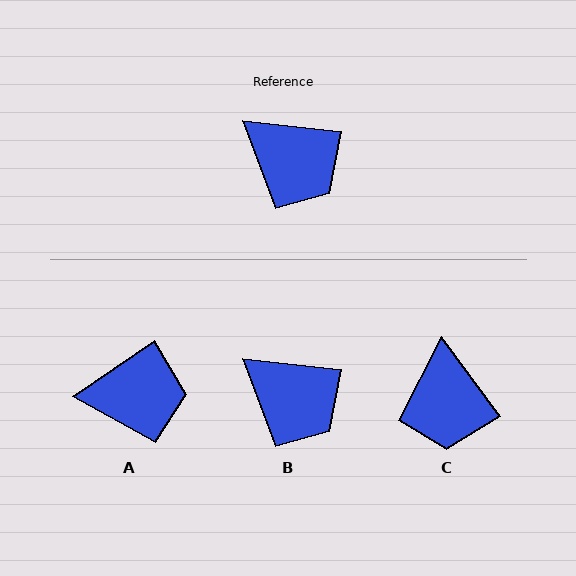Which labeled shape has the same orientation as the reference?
B.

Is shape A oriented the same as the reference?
No, it is off by about 41 degrees.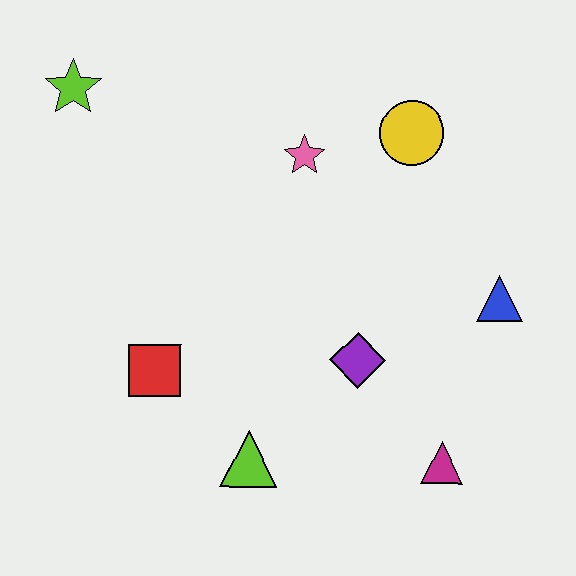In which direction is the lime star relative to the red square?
The lime star is above the red square.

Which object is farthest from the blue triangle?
The lime star is farthest from the blue triangle.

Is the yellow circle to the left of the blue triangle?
Yes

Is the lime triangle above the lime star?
No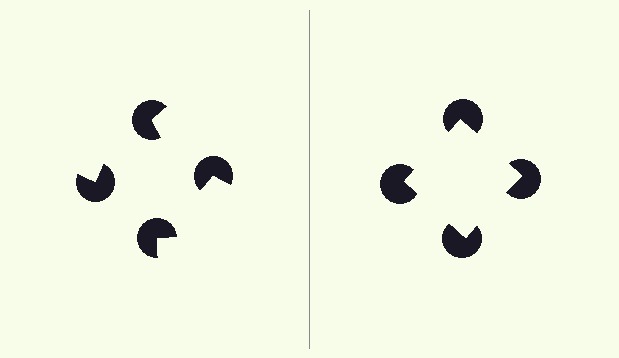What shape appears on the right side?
An illusory square.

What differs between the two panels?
The pac-man discs are positioned identically on both sides; only the wedge orientations differ. On the right they align to a square; on the left they are misaligned.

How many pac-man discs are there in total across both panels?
8 — 4 on each side.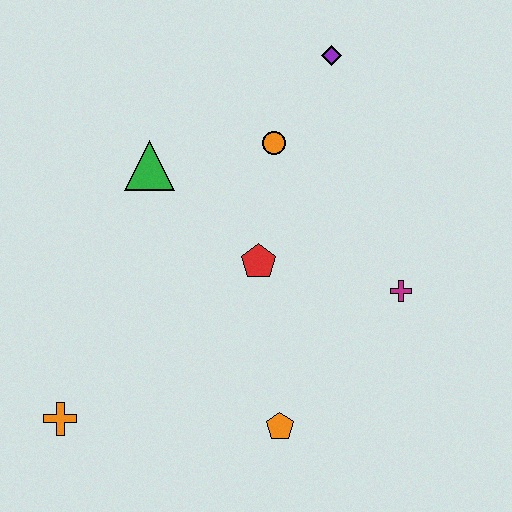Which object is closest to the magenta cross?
The red pentagon is closest to the magenta cross.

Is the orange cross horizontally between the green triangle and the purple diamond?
No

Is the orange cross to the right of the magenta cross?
No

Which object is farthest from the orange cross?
The purple diamond is farthest from the orange cross.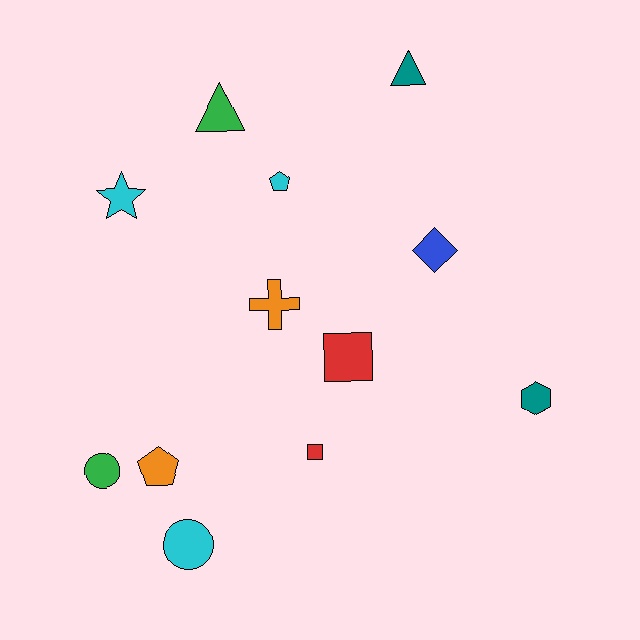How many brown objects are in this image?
There are no brown objects.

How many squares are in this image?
There are 2 squares.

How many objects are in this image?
There are 12 objects.